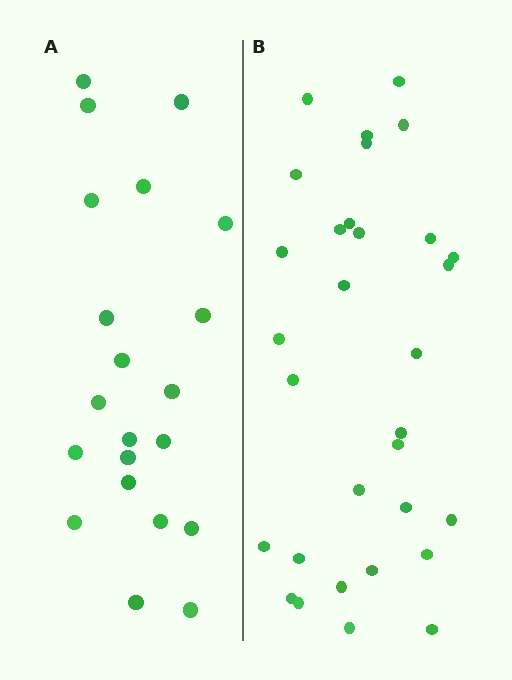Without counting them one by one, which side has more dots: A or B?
Region B (the right region) has more dots.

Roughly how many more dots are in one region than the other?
Region B has roughly 10 or so more dots than region A.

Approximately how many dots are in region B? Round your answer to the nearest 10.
About 30 dots. (The exact count is 31, which rounds to 30.)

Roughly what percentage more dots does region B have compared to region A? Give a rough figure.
About 50% more.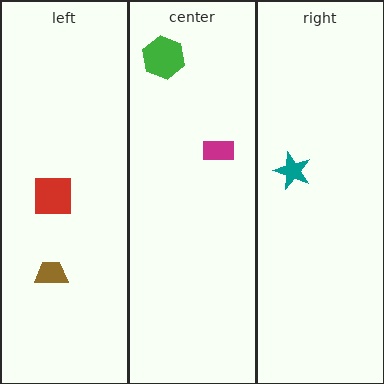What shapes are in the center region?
The green hexagon, the magenta rectangle.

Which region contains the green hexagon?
The center region.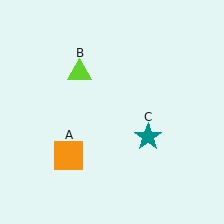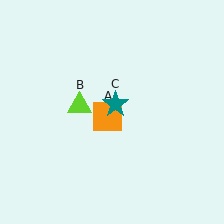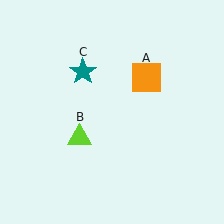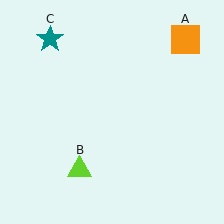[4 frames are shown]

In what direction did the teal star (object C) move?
The teal star (object C) moved up and to the left.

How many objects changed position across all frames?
3 objects changed position: orange square (object A), lime triangle (object B), teal star (object C).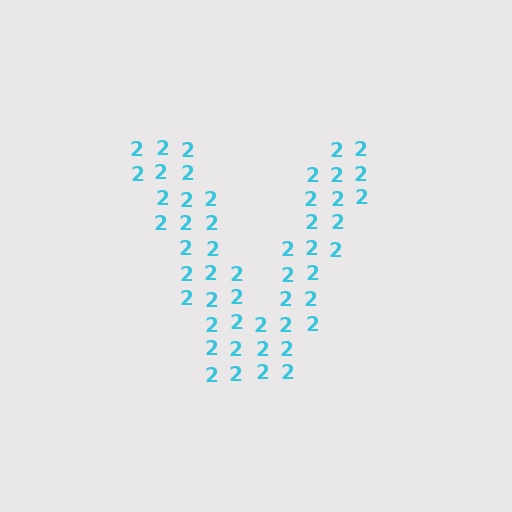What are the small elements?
The small elements are digit 2's.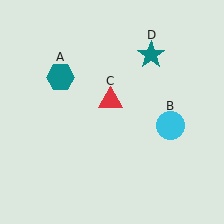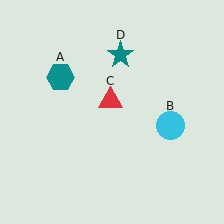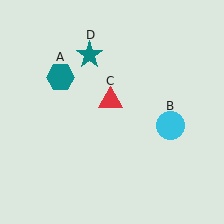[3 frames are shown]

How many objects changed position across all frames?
1 object changed position: teal star (object D).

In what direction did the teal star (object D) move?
The teal star (object D) moved left.